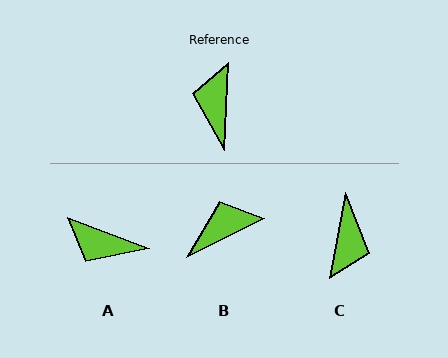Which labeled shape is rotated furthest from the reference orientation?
C, about 172 degrees away.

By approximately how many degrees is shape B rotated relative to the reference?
Approximately 61 degrees clockwise.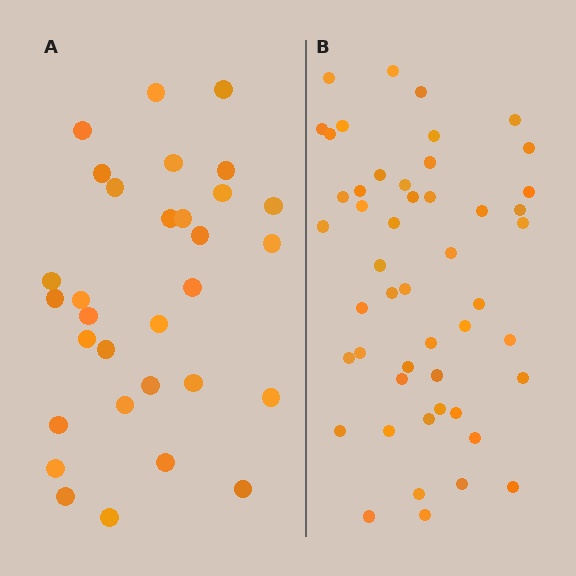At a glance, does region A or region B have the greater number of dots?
Region B (the right region) has more dots.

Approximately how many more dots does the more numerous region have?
Region B has approximately 20 more dots than region A.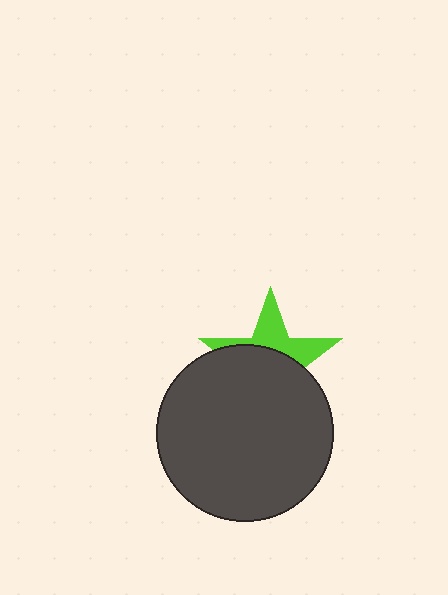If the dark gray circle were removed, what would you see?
You would see the complete lime star.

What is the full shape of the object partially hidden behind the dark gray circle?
The partially hidden object is a lime star.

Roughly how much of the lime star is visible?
A small part of it is visible (roughly 40%).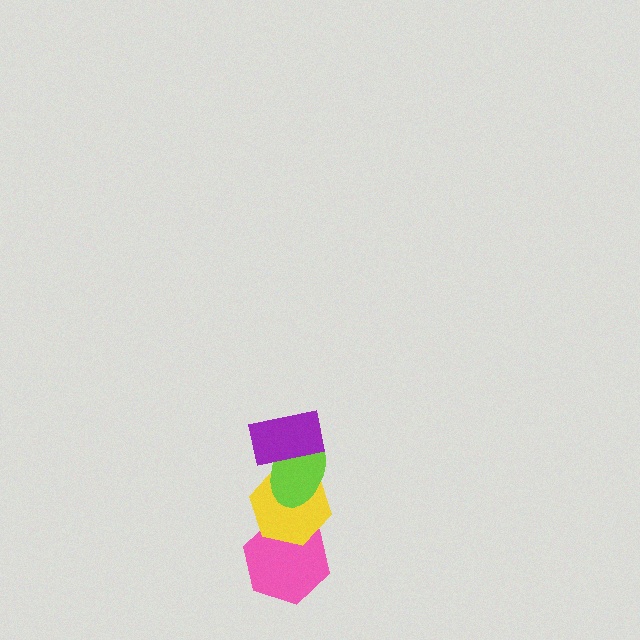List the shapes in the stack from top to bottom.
From top to bottom: the purple rectangle, the lime ellipse, the yellow hexagon, the pink hexagon.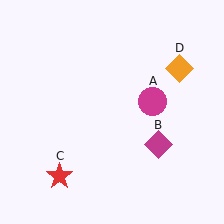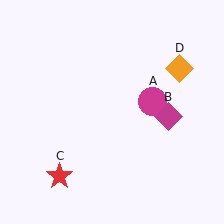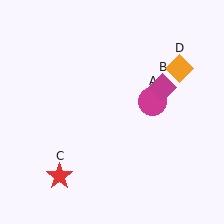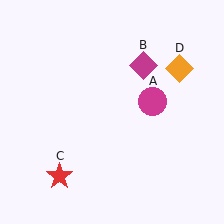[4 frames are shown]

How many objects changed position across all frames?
1 object changed position: magenta diamond (object B).